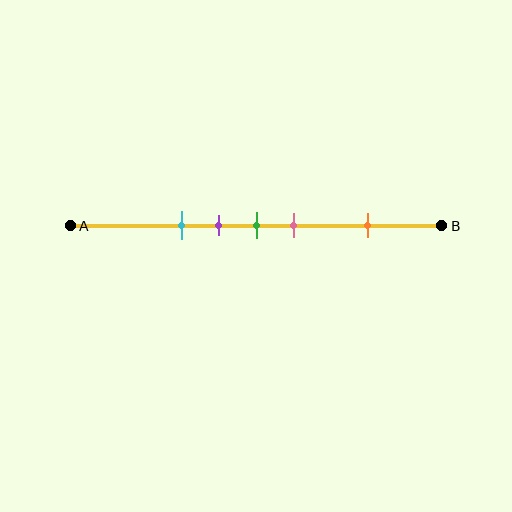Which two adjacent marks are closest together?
The purple and green marks are the closest adjacent pair.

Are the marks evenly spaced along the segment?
No, the marks are not evenly spaced.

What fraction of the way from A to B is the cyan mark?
The cyan mark is approximately 30% (0.3) of the way from A to B.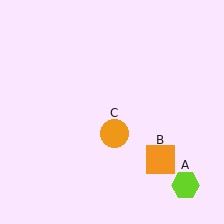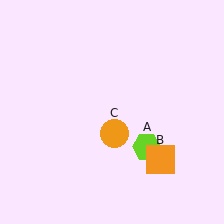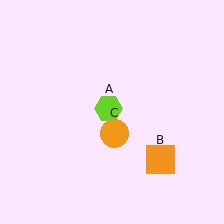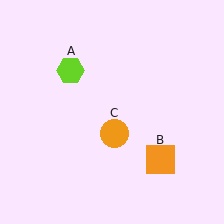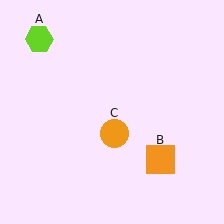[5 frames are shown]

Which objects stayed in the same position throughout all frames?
Orange square (object B) and orange circle (object C) remained stationary.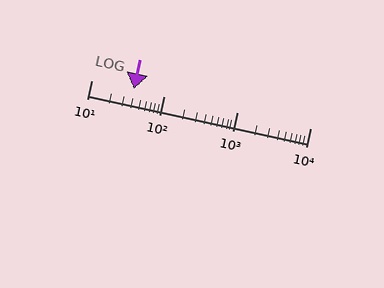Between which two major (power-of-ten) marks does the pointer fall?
The pointer is between 10 and 100.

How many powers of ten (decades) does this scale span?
The scale spans 3 decades, from 10 to 10000.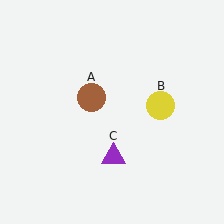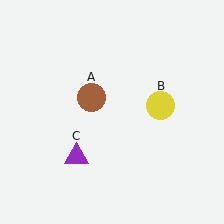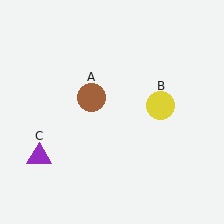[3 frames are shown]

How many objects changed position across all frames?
1 object changed position: purple triangle (object C).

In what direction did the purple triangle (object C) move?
The purple triangle (object C) moved left.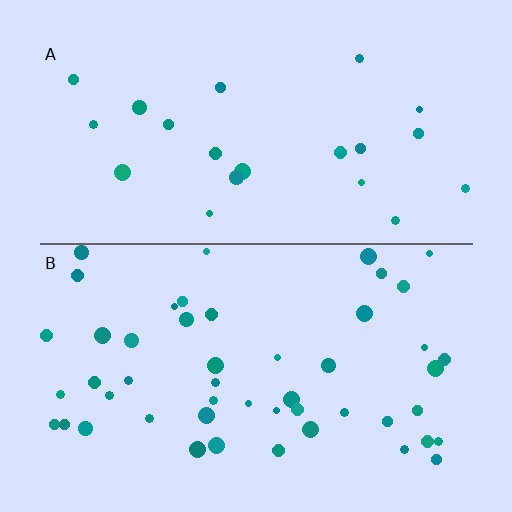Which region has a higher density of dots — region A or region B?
B (the bottom).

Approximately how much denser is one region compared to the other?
Approximately 2.3× — region B over region A.